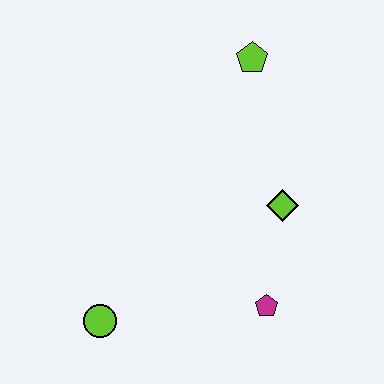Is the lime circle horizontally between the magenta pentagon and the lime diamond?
No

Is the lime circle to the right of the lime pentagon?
No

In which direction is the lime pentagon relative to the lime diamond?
The lime pentagon is above the lime diamond.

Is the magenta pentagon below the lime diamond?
Yes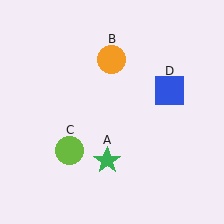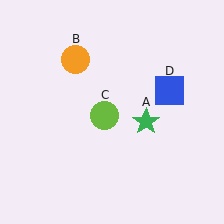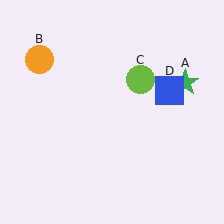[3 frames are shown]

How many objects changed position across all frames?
3 objects changed position: green star (object A), orange circle (object B), lime circle (object C).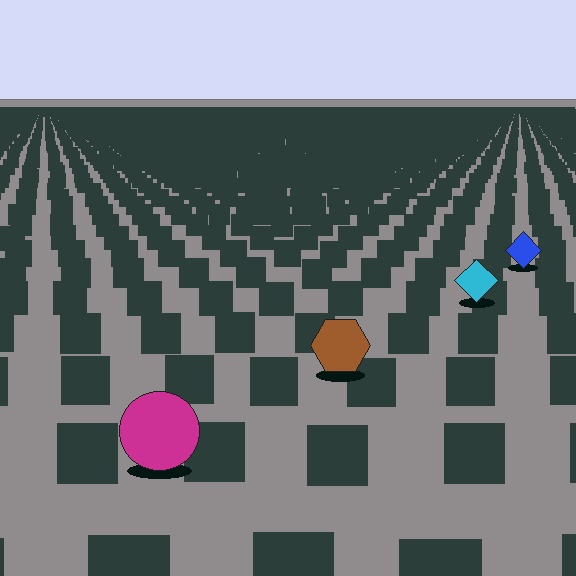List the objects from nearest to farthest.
From nearest to farthest: the magenta circle, the brown hexagon, the cyan diamond, the blue diamond.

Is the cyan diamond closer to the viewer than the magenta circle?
No. The magenta circle is closer — you can tell from the texture gradient: the ground texture is coarser near it.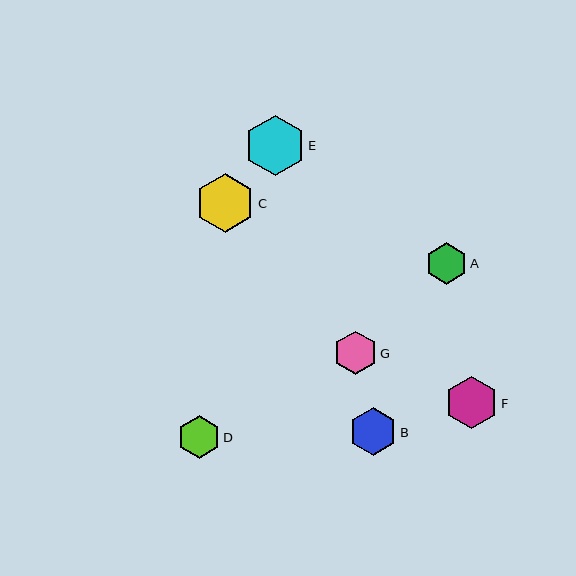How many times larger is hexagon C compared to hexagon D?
Hexagon C is approximately 1.4 times the size of hexagon D.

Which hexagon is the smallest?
Hexagon A is the smallest with a size of approximately 42 pixels.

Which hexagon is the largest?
Hexagon E is the largest with a size of approximately 61 pixels.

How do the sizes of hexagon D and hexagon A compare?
Hexagon D and hexagon A are approximately the same size.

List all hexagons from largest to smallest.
From largest to smallest: E, C, F, B, G, D, A.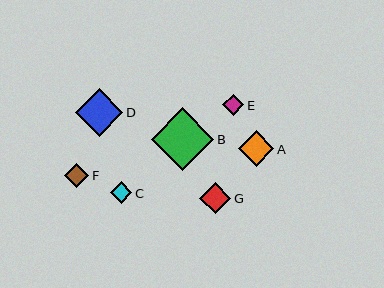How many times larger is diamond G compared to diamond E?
Diamond G is approximately 1.5 times the size of diamond E.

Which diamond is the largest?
Diamond B is the largest with a size of approximately 63 pixels.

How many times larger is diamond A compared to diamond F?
Diamond A is approximately 1.4 times the size of diamond F.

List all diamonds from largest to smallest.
From largest to smallest: B, D, A, G, F, C, E.